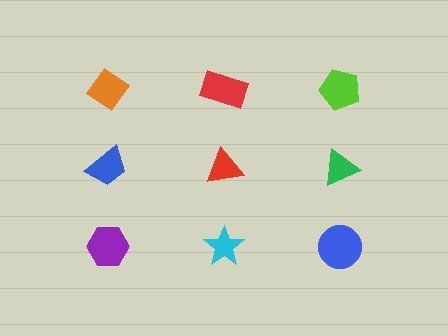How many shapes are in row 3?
3 shapes.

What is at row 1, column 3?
A lime pentagon.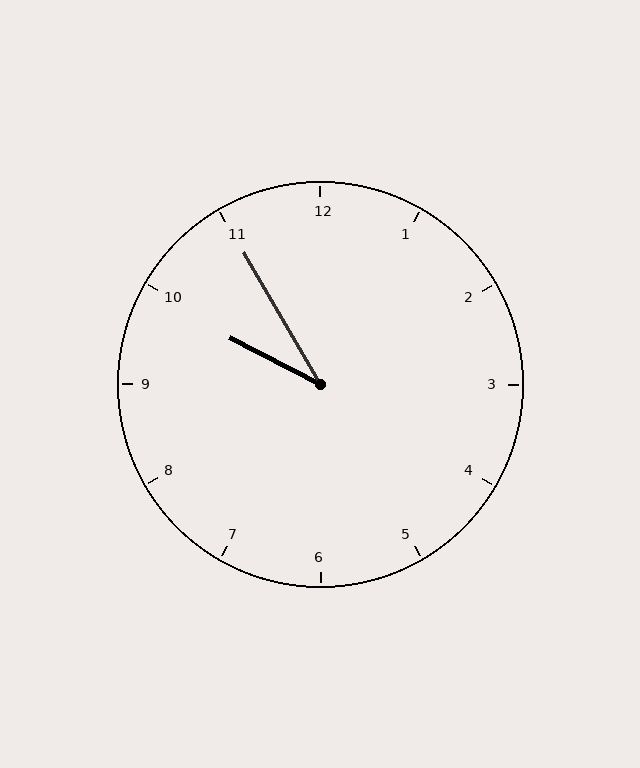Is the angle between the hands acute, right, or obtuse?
It is acute.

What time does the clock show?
9:55.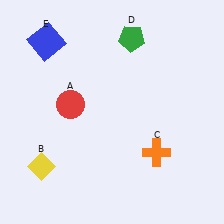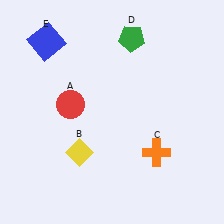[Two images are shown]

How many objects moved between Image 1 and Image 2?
1 object moved between the two images.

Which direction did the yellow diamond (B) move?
The yellow diamond (B) moved right.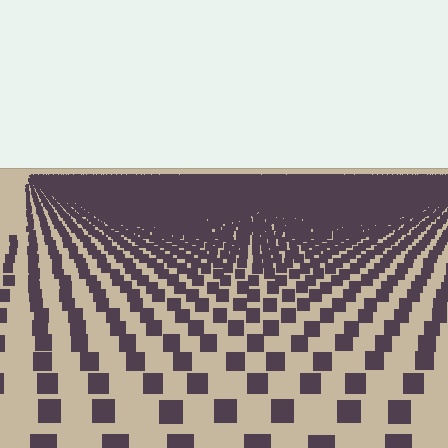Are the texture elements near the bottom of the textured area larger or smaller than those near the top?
Larger. Near the bottom, elements are closer to the viewer and appear at a bigger on-screen size.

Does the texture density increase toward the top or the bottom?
Density increases toward the top.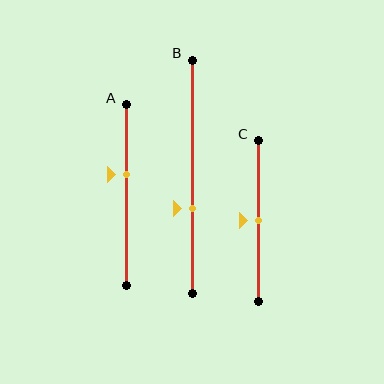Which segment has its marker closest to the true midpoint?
Segment C has its marker closest to the true midpoint.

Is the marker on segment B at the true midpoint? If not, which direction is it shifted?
No, the marker on segment B is shifted downward by about 14% of the segment length.